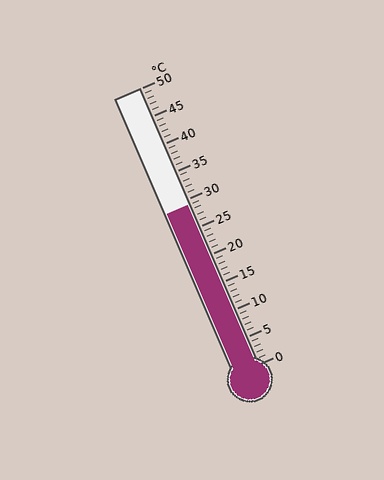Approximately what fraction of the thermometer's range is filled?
The thermometer is filled to approximately 60% of its range.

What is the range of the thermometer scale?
The thermometer scale ranges from 0°C to 50°C.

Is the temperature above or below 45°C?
The temperature is below 45°C.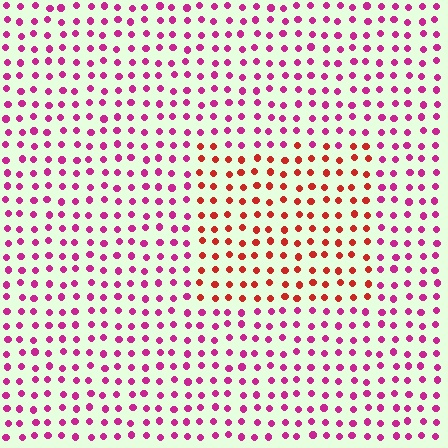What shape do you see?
I see a rectangle.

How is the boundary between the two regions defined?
The boundary is defined purely by a slight shift in hue (about 41 degrees). Spacing, size, and orientation are identical on both sides.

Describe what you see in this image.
The image is filled with small magenta elements in a uniform arrangement. A rectangle-shaped region is visible where the elements are tinted to a slightly different hue, forming a subtle color boundary.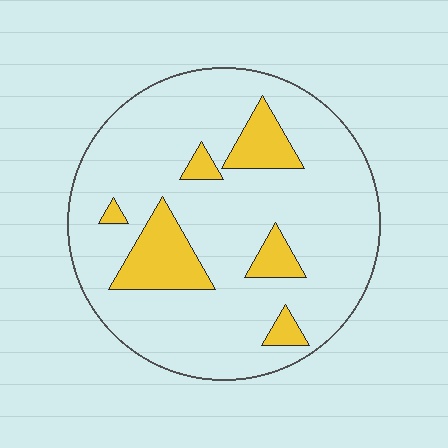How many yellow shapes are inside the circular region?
6.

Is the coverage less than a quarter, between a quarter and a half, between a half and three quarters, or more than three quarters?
Less than a quarter.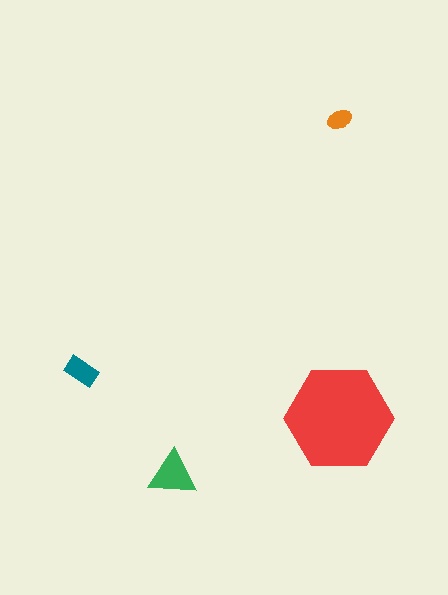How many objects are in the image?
There are 4 objects in the image.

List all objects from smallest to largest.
The orange ellipse, the teal rectangle, the green triangle, the red hexagon.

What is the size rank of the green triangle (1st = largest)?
2nd.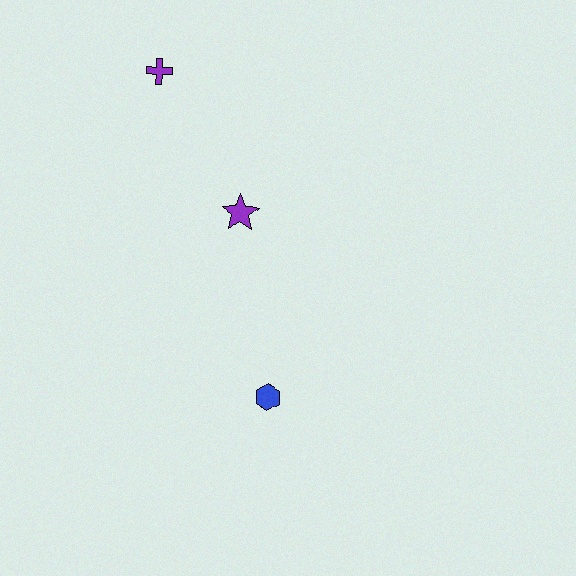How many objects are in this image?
There are 3 objects.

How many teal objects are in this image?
There are no teal objects.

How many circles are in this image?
There are no circles.